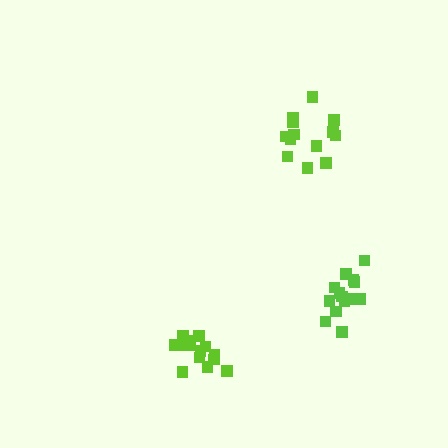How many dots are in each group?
Group 1: 13 dots, Group 2: 14 dots, Group 3: 14 dots (41 total).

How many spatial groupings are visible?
There are 3 spatial groupings.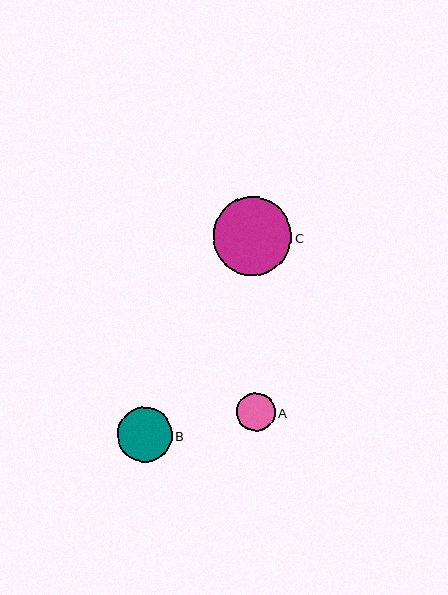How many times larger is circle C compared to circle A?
Circle C is approximately 2.0 times the size of circle A.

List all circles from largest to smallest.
From largest to smallest: C, B, A.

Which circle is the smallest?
Circle A is the smallest with a size of approximately 38 pixels.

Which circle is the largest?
Circle C is the largest with a size of approximately 79 pixels.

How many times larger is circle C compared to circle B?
Circle C is approximately 1.4 times the size of circle B.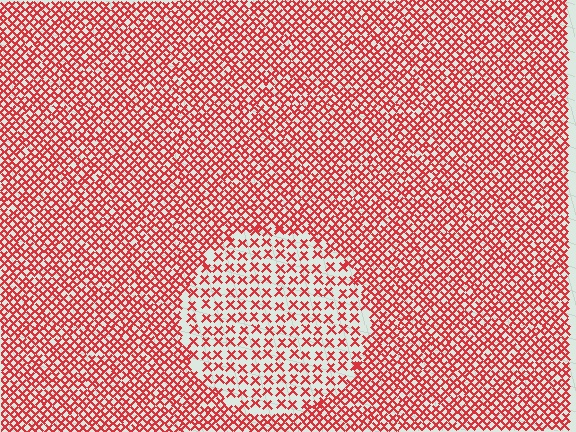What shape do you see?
I see a circle.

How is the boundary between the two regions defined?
The boundary is defined by a change in element density (approximately 2.1x ratio). All elements are the same color, size, and shape.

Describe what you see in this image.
The image contains small red elements arranged at two different densities. A circle-shaped region is visible where the elements are less densely packed than the surrounding area.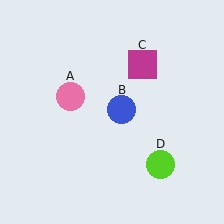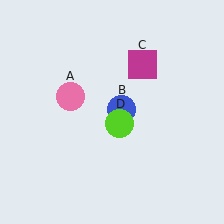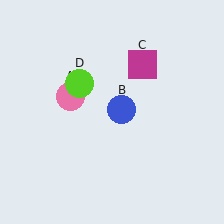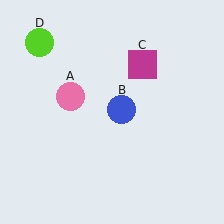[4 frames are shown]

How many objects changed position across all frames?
1 object changed position: lime circle (object D).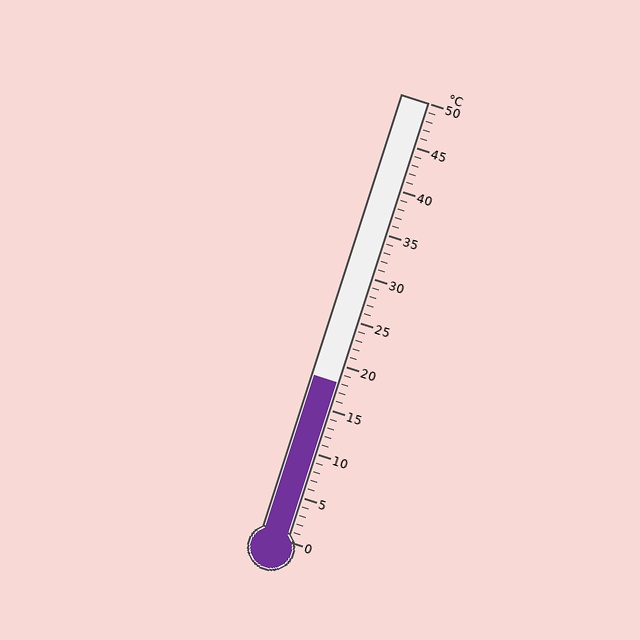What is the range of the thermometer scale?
The thermometer scale ranges from 0°C to 50°C.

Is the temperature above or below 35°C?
The temperature is below 35°C.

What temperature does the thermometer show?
The thermometer shows approximately 18°C.